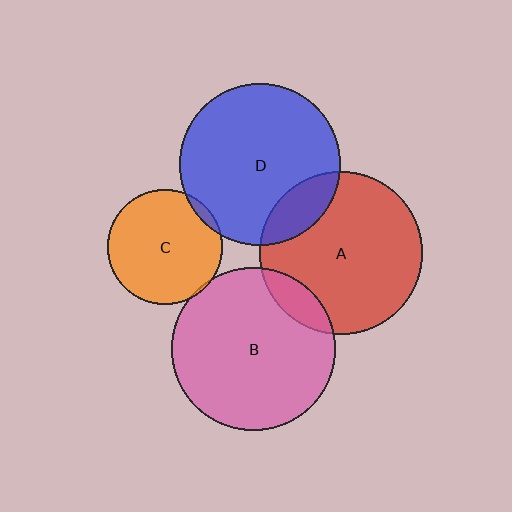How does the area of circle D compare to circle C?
Approximately 2.0 times.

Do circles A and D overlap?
Yes.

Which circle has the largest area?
Circle B (pink).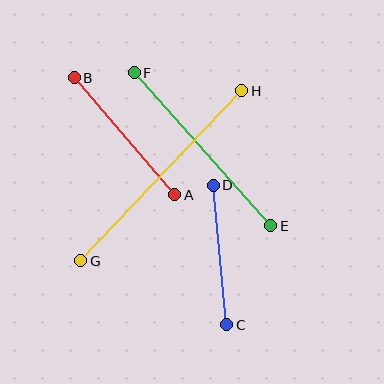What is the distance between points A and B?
The distance is approximately 154 pixels.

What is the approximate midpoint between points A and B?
The midpoint is at approximately (124, 136) pixels.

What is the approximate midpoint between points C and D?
The midpoint is at approximately (220, 255) pixels.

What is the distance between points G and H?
The distance is approximately 234 pixels.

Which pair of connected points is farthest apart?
Points G and H are farthest apart.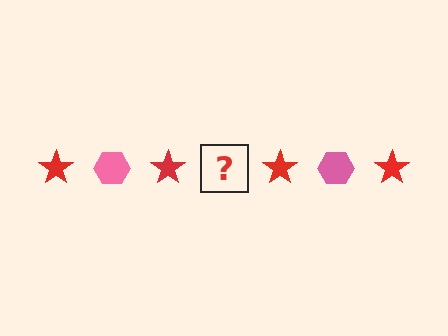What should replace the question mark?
The question mark should be replaced with a pink hexagon.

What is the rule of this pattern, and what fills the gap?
The rule is that the pattern alternates between red star and pink hexagon. The gap should be filled with a pink hexagon.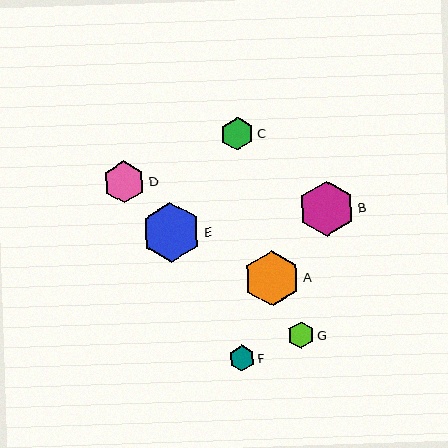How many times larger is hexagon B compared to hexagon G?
Hexagon B is approximately 2.1 times the size of hexagon G.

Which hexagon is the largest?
Hexagon E is the largest with a size of approximately 59 pixels.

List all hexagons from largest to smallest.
From largest to smallest: E, A, B, D, C, G, F.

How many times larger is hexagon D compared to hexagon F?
Hexagon D is approximately 1.6 times the size of hexagon F.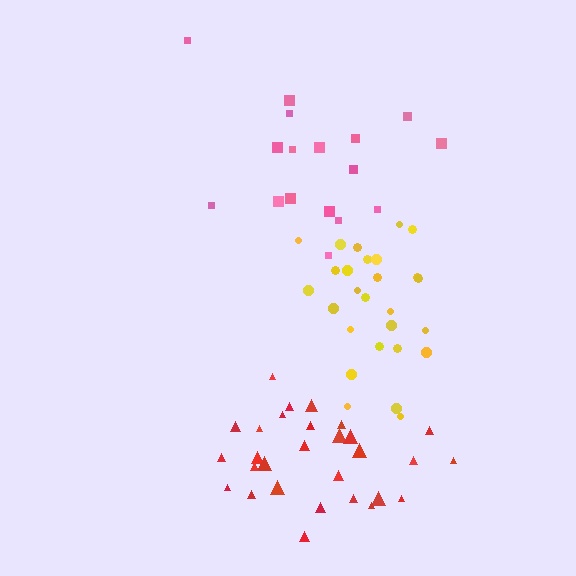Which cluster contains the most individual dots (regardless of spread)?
Red (29).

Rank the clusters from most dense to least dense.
yellow, red, pink.